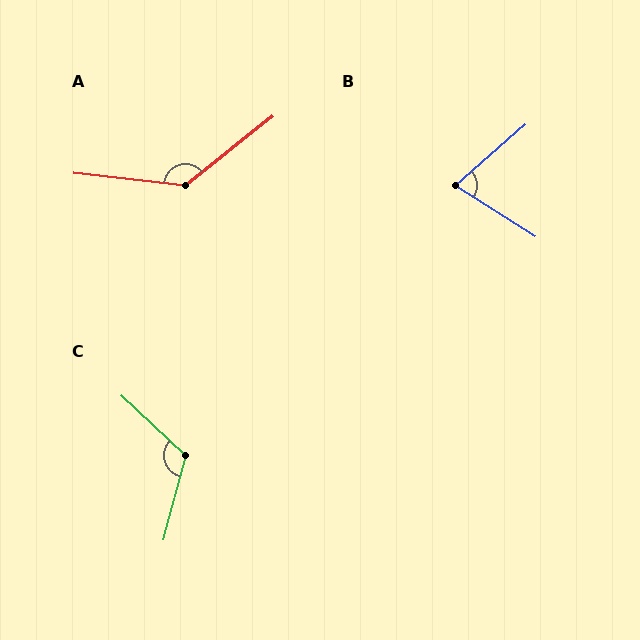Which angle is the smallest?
B, at approximately 73 degrees.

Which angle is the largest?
A, at approximately 136 degrees.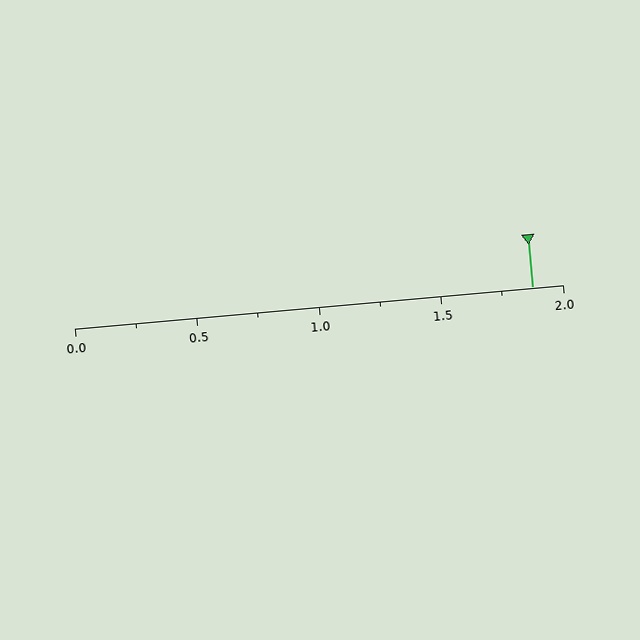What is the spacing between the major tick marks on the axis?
The major ticks are spaced 0.5 apart.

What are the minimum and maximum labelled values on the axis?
The axis runs from 0.0 to 2.0.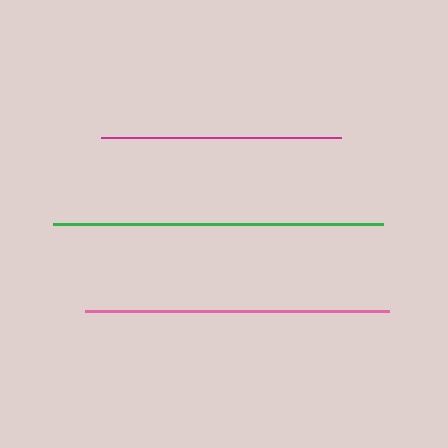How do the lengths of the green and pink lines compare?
The green and pink lines are approximately the same length.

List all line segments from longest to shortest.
From longest to shortest: green, pink, magenta.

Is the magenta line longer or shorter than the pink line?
The pink line is longer than the magenta line.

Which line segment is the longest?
The green line is the longest at approximately 330 pixels.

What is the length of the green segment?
The green segment is approximately 330 pixels long.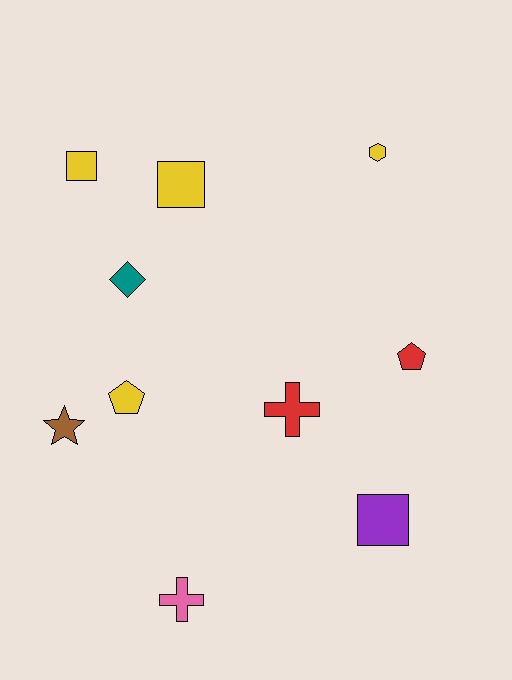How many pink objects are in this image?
There is 1 pink object.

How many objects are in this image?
There are 10 objects.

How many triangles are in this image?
There are no triangles.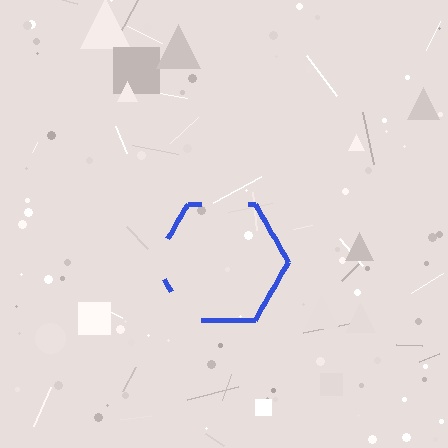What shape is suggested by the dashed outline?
The dashed outline suggests a hexagon.